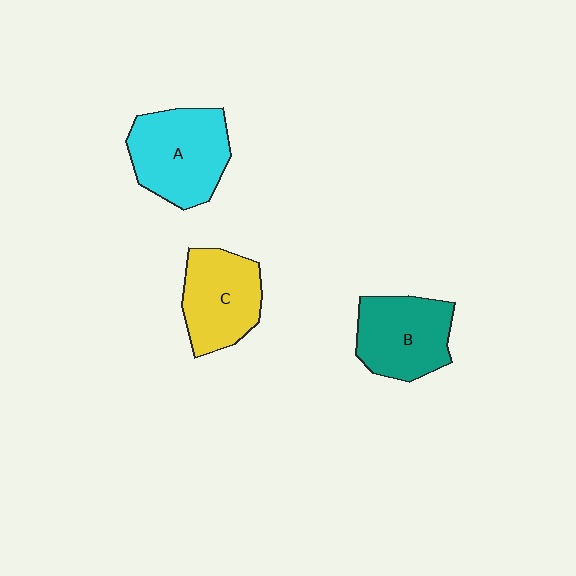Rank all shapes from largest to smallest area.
From largest to smallest: A (cyan), B (teal), C (yellow).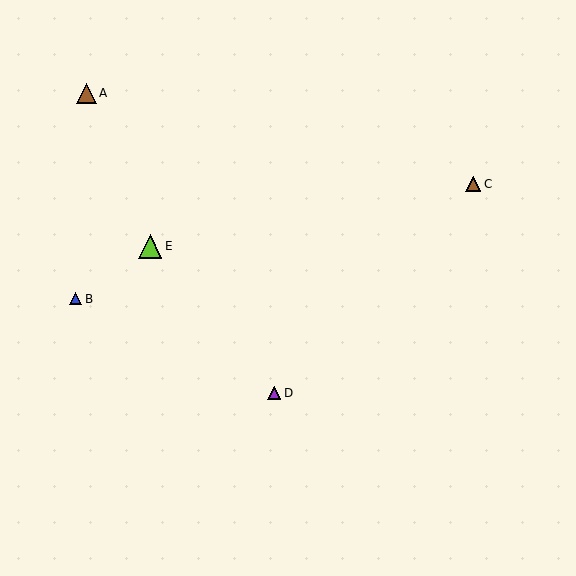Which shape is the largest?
The lime triangle (labeled E) is the largest.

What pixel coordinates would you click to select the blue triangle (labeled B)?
Click at (76, 299) to select the blue triangle B.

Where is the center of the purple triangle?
The center of the purple triangle is at (274, 393).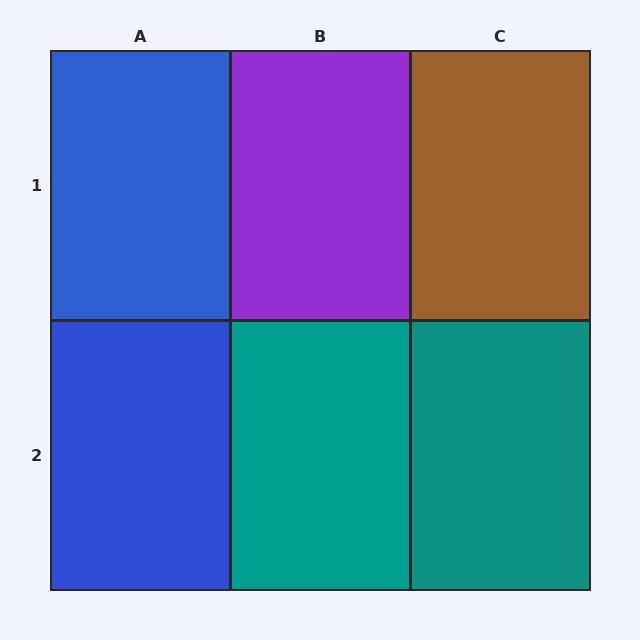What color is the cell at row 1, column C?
Brown.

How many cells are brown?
1 cell is brown.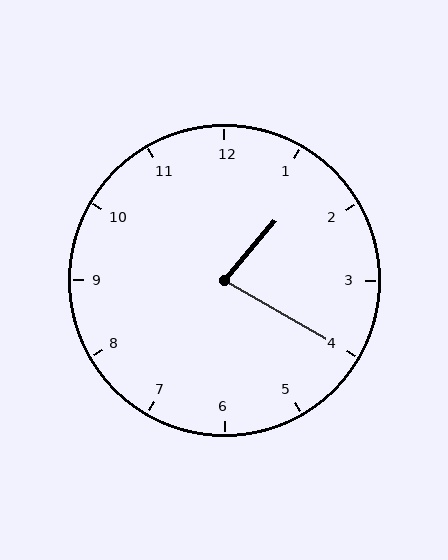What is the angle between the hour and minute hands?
Approximately 80 degrees.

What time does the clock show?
1:20.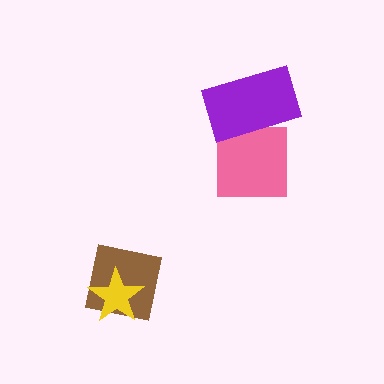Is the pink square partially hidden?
Yes, it is partially covered by another shape.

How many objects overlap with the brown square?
1 object overlaps with the brown square.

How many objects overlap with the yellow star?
1 object overlaps with the yellow star.